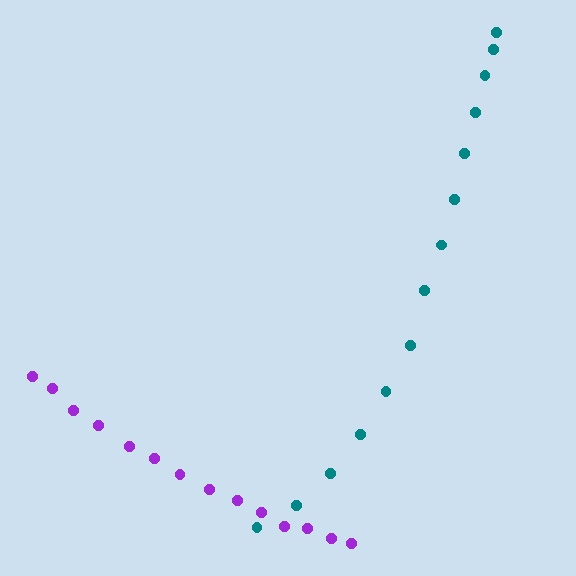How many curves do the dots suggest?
There are 2 distinct paths.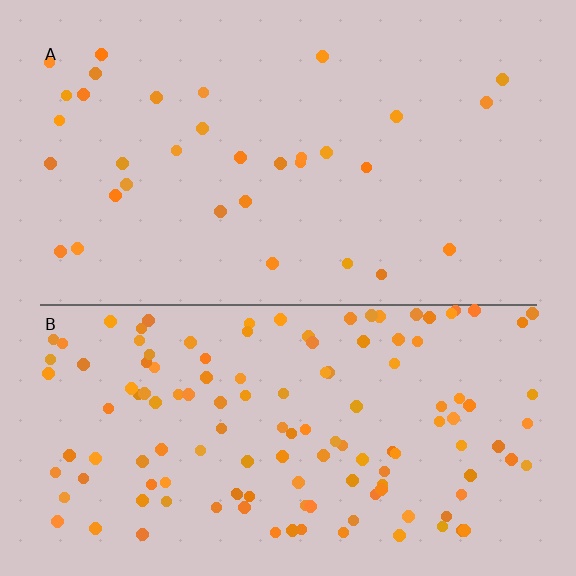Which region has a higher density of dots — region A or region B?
B (the bottom).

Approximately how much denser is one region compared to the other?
Approximately 4.0× — region B over region A.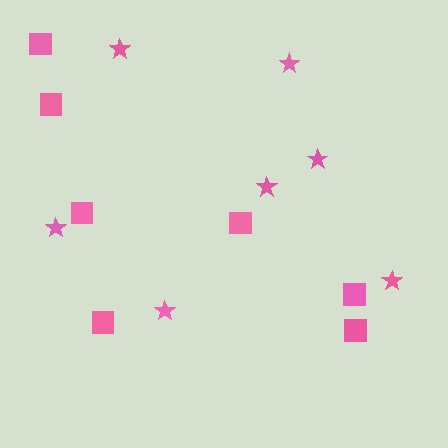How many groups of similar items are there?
There are 2 groups: one group of stars (7) and one group of squares (7).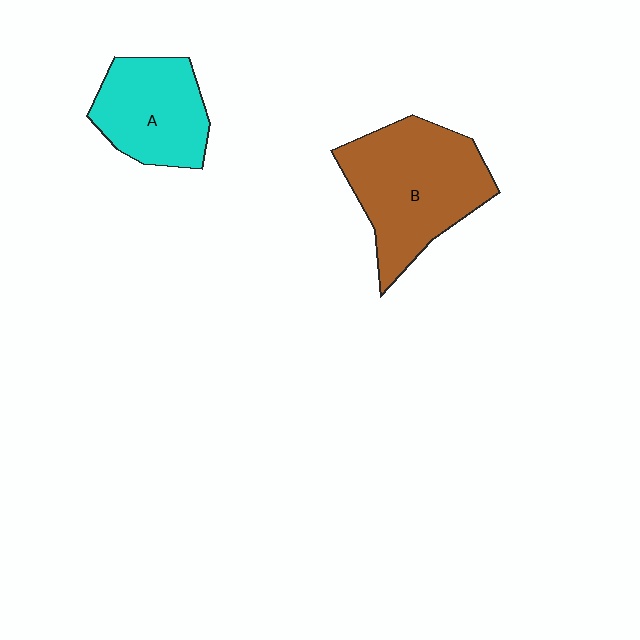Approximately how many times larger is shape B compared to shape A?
Approximately 1.5 times.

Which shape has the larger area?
Shape B (brown).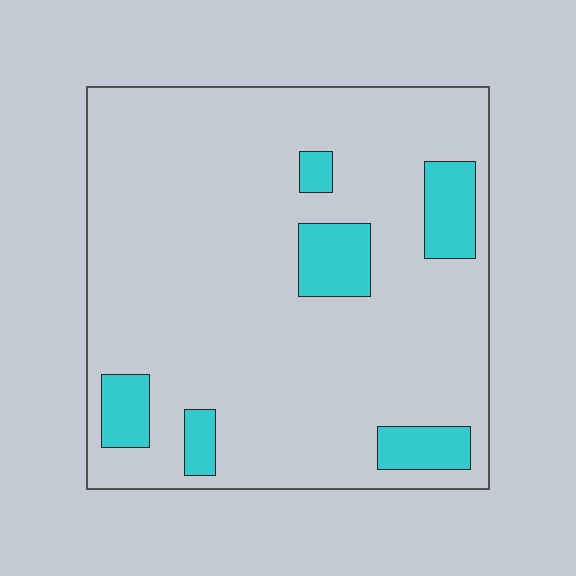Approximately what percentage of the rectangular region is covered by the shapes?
Approximately 15%.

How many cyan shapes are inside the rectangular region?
6.